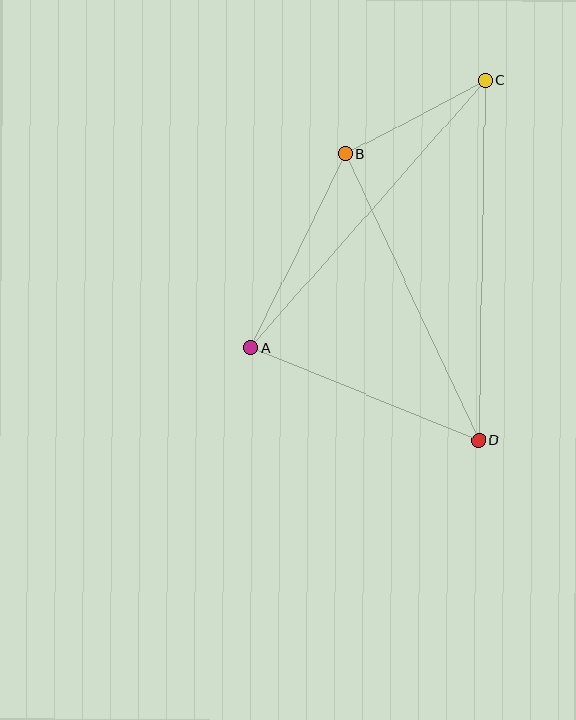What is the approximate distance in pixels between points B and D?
The distance between B and D is approximately 316 pixels.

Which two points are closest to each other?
Points B and C are closest to each other.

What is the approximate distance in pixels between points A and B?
The distance between A and B is approximately 215 pixels.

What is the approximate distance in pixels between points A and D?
The distance between A and D is approximately 246 pixels.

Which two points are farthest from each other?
Points C and D are farthest from each other.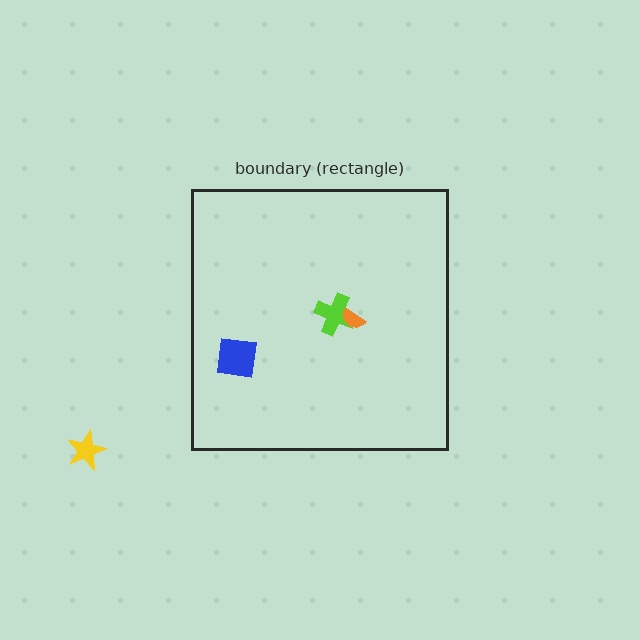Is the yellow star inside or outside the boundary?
Outside.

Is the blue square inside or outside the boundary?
Inside.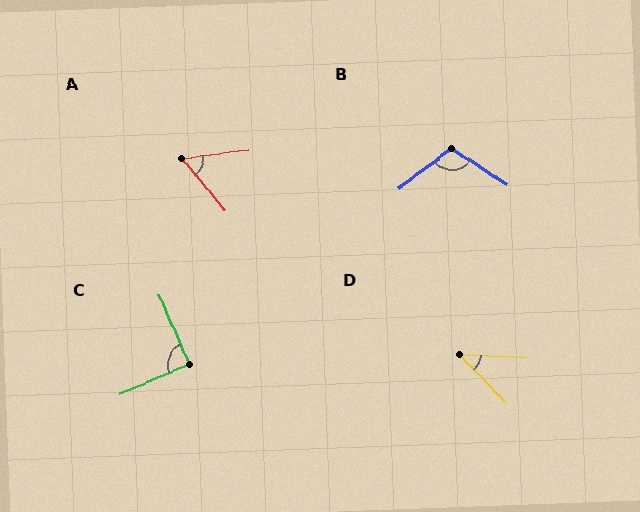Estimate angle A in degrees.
Approximately 58 degrees.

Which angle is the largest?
B, at approximately 109 degrees.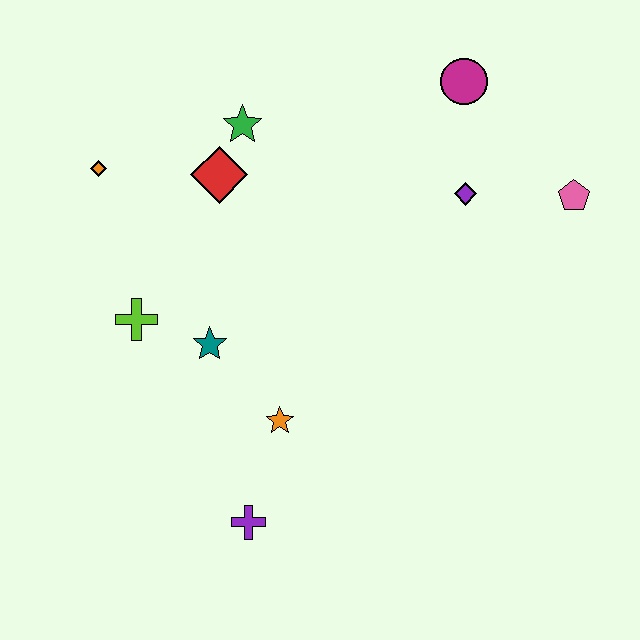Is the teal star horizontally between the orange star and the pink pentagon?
No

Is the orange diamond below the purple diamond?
No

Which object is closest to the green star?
The red diamond is closest to the green star.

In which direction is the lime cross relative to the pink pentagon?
The lime cross is to the left of the pink pentagon.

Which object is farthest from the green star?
The purple cross is farthest from the green star.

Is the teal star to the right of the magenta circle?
No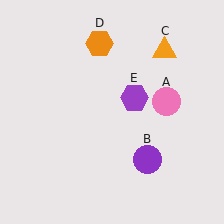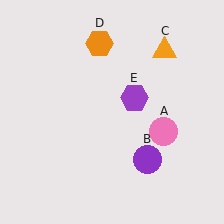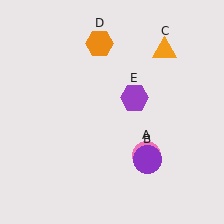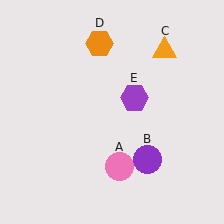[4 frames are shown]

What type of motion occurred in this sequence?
The pink circle (object A) rotated clockwise around the center of the scene.